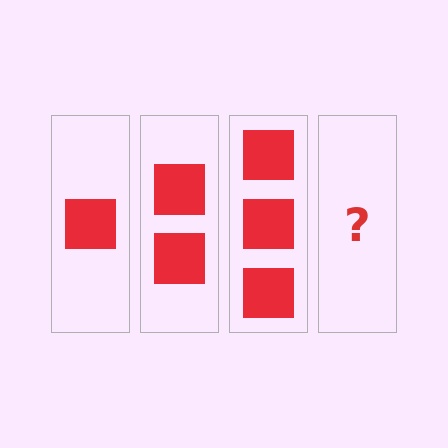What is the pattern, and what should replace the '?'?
The pattern is that each step adds one more square. The '?' should be 4 squares.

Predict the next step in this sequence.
The next step is 4 squares.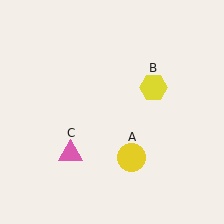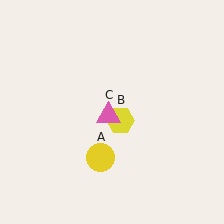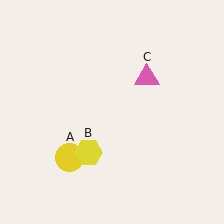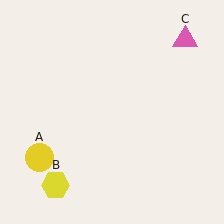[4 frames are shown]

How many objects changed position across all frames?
3 objects changed position: yellow circle (object A), yellow hexagon (object B), pink triangle (object C).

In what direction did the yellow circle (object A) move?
The yellow circle (object A) moved left.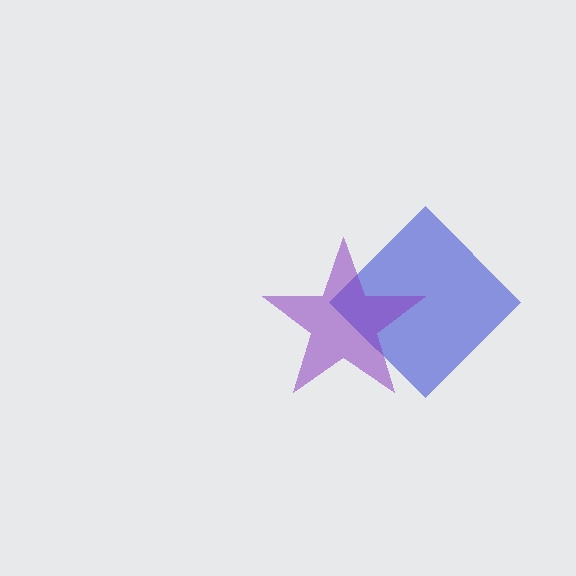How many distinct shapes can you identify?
There are 2 distinct shapes: a blue diamond, a purple star.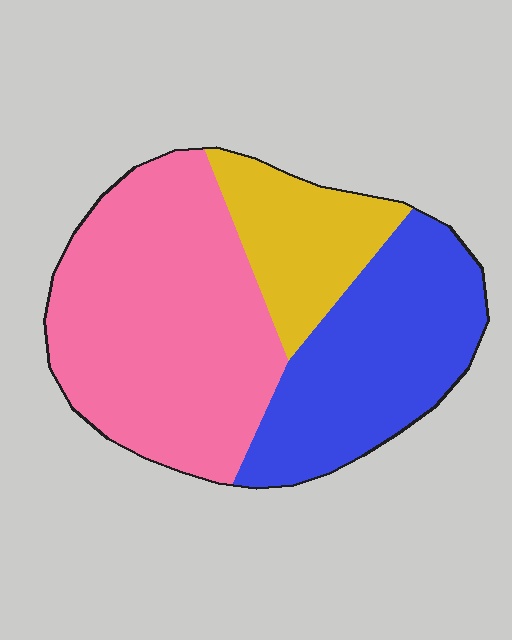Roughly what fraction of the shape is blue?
Blue covers 33% of the shape.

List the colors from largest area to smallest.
From largest to smallest: pink, blue, yellow.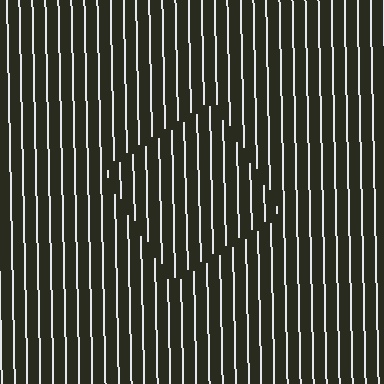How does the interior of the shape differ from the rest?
The interior of the shape contains the same grating, shifted by half a period — the contour is defined by the phase discontinuity where line-ends from the inner and outer gratings abut.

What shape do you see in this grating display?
An illusory square. The interior of the shape contains the same grating, shifted by half a period — the contour is defined by the phase discontinuity where line-ends from the inner and outer gratings abut.